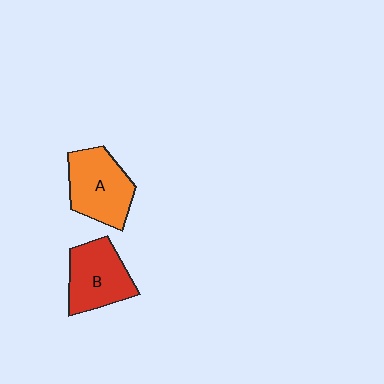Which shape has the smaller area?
Shape B (red).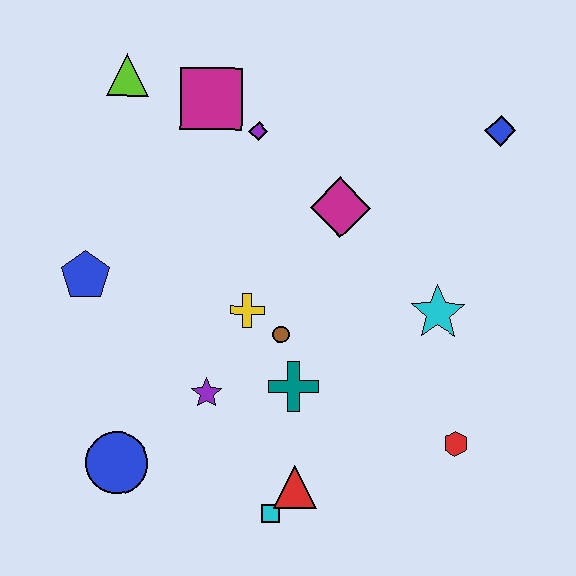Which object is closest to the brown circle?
The yellow cross is closest to the brown circle.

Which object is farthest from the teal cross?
The lime triangle is farthest from the teal cross.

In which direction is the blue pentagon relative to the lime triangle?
The blue pentagon is below the lime triangle.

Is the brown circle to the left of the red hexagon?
Yes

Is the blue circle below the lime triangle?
Yes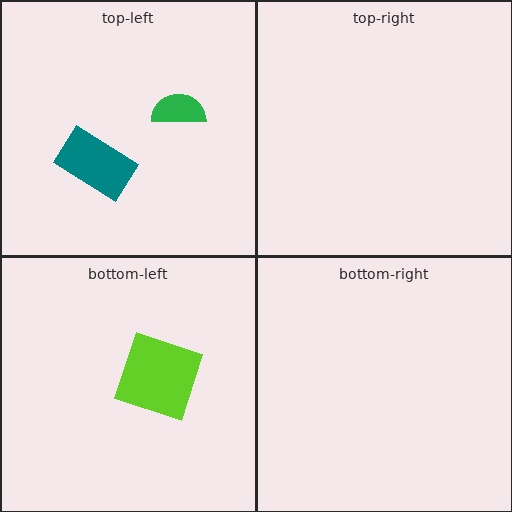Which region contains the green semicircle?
The top-left region.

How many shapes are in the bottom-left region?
1.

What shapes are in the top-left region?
The green semicircle, the teal rectangle.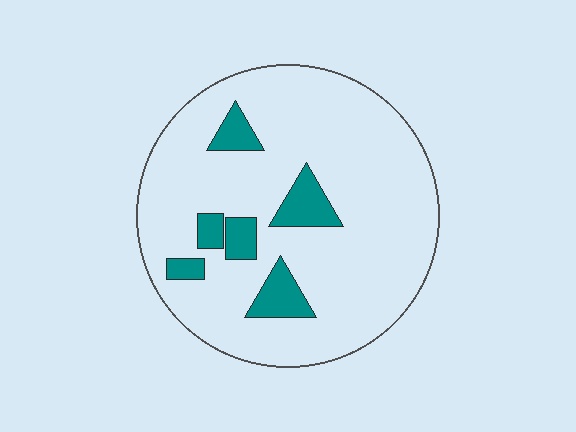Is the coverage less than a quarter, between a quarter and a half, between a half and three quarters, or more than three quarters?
Less than a quarter.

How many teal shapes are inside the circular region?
6.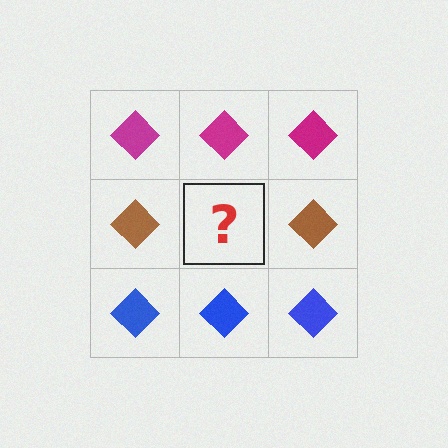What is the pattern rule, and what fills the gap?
The rule is that each row has a consistent color. The gap should be filled with a brown diamond.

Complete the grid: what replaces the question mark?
The question mark should be replaced with a brown diamond.